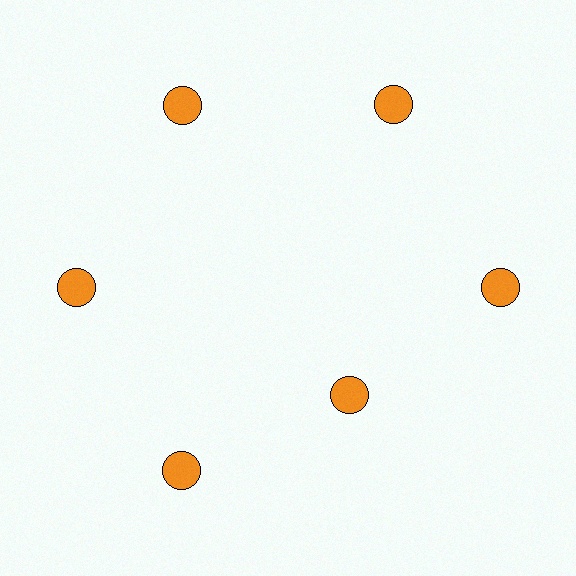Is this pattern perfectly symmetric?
No. The 6 orange circles are arranged in a ring, but one element near the 5 o'clock position is pulled inward toward the center, breaking the 6-fold rotational symmetry.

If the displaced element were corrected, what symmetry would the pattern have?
It would have 6-fold rotational symmetry — the pattern would map onto itself every 60 degrees.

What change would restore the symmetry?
The symmetry would be restored by moving it outward, back onto the ring so that all 6 circles sit at equal angles and equal distance from the center.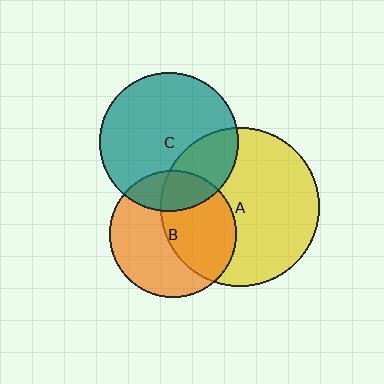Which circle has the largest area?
Circle A (yellow).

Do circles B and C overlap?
Yes.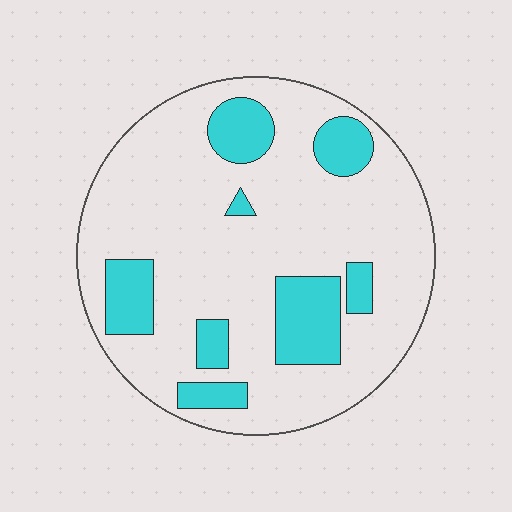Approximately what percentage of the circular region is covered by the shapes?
Approximately 20%.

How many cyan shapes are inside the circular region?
8.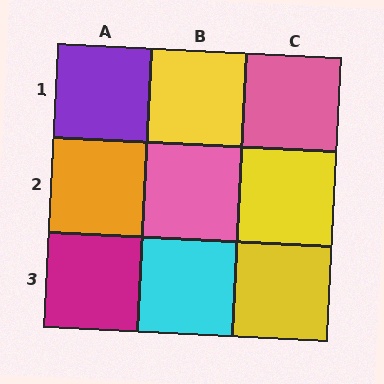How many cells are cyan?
1 cell is cyan.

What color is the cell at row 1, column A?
Purple.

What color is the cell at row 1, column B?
Yellow.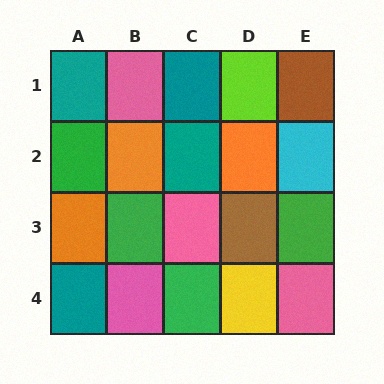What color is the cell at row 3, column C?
Pink.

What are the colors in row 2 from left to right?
Green, orange, teal, orange, cyan.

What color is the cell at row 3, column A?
Orange.